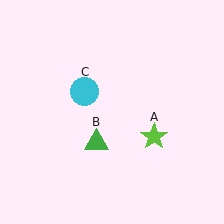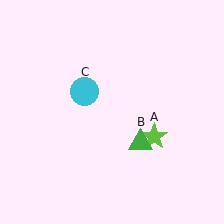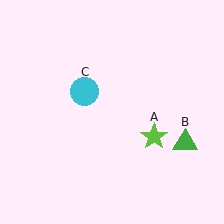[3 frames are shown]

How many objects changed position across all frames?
1 object changed position: green triangle (object B).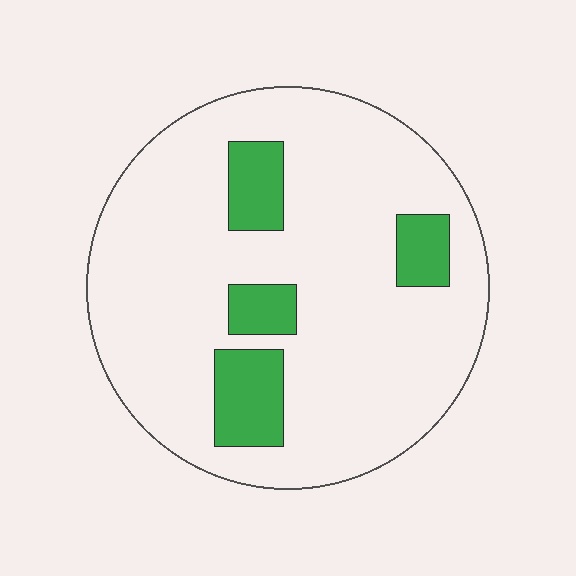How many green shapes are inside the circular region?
4.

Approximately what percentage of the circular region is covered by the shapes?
Approximately 15%.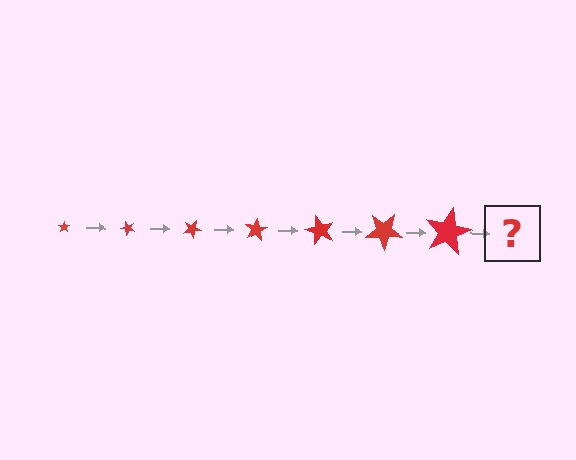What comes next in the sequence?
The next element should be a star, larger than the previous one and rotated 350 degrees from the start.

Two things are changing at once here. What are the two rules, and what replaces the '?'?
The two rules are that the star grows larger each step and it rotates 50 degrees each step. The '?' should be a star, larger than the previous one and rotated 350 degrees from the start.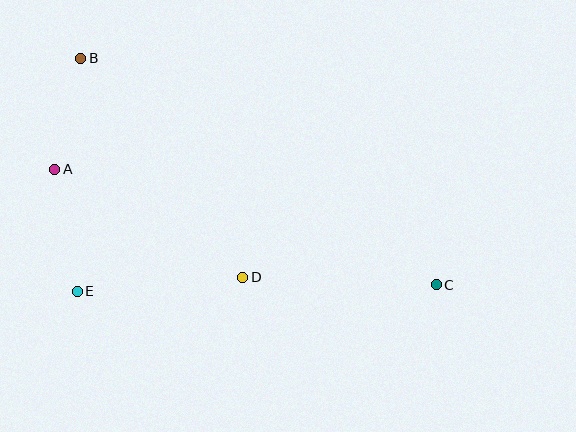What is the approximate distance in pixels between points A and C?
The distance between A and C is approximately 399 pixels.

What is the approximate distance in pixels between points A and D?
The distance between A and D is approximately 217 pixels.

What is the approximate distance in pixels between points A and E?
The distance between A and E is approximately 124 pixels.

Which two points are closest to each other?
Points A and B are closest to each other.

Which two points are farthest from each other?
Points B and C are farthest from each other.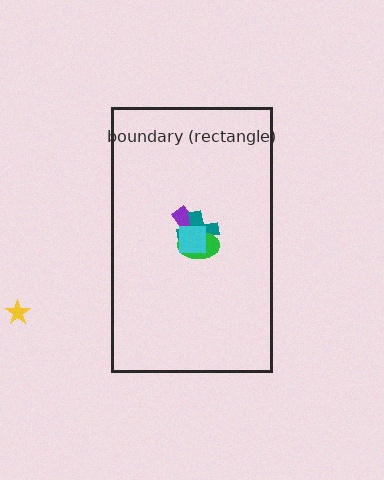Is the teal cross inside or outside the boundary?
Inside.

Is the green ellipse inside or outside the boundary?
Inside.